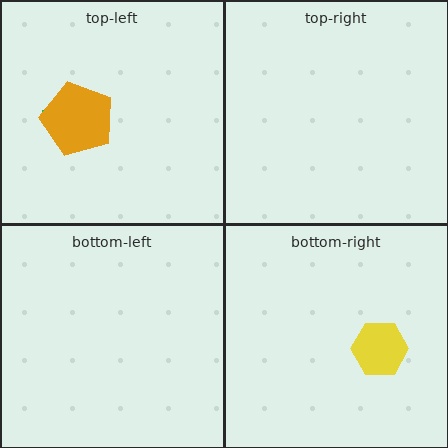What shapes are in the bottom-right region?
The yellow hexagon.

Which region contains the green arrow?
The top-left region.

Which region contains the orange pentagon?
The top-left region.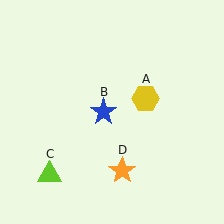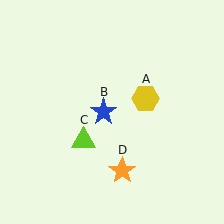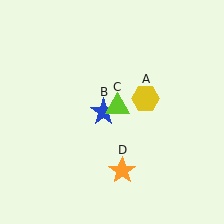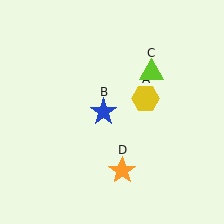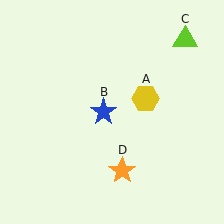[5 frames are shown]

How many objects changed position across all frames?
1 object changed position: lime triangle (object C).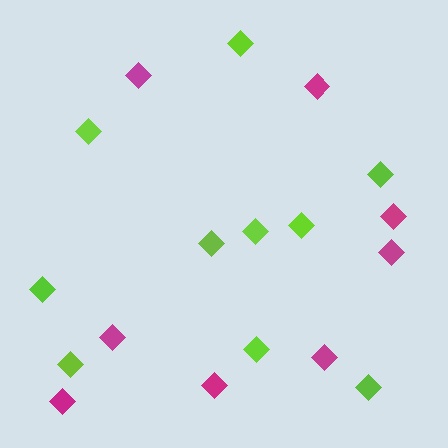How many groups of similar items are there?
There are 2 groups: one group of magenta diamonds (8) and one group of lime diamonds (10).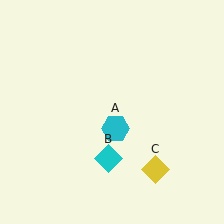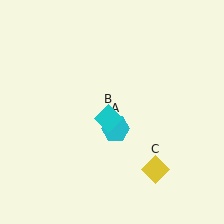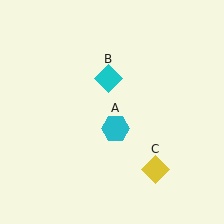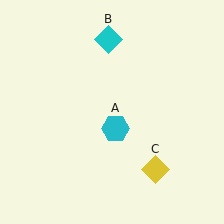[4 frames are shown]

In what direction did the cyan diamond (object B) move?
The cyan diamond (object B) moved up.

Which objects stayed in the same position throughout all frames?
Cyan hexagon (object A) and yellow diamond (object C) remained stationary.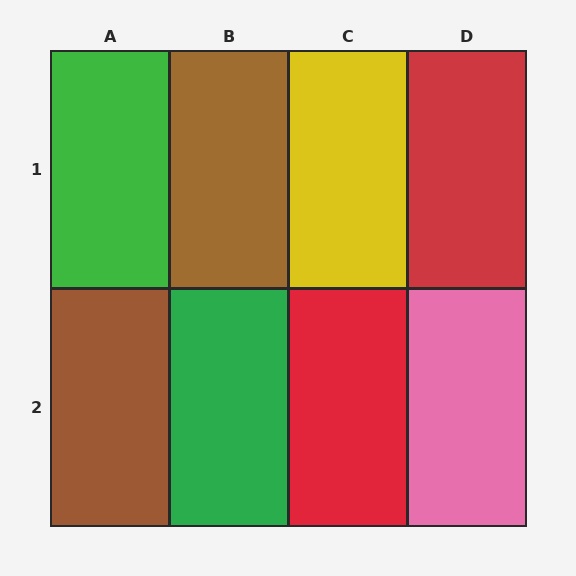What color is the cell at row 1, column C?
Yellow.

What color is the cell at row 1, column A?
Green.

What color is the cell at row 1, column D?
Red.